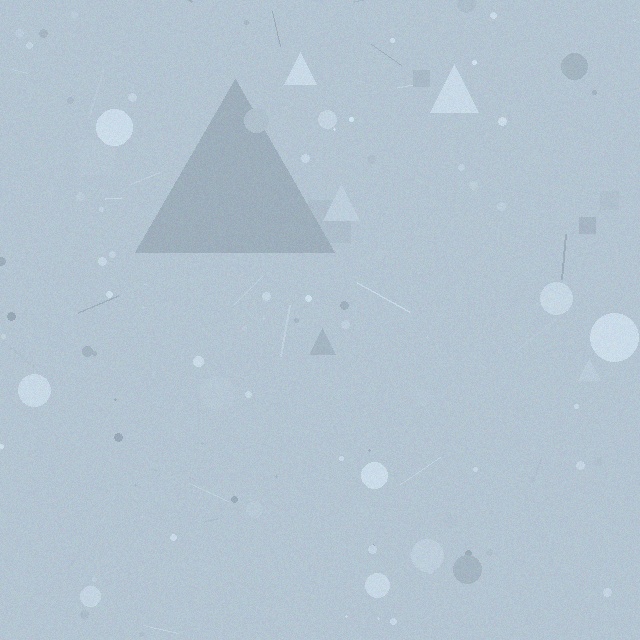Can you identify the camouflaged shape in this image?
The camouflaged shape is a triangle.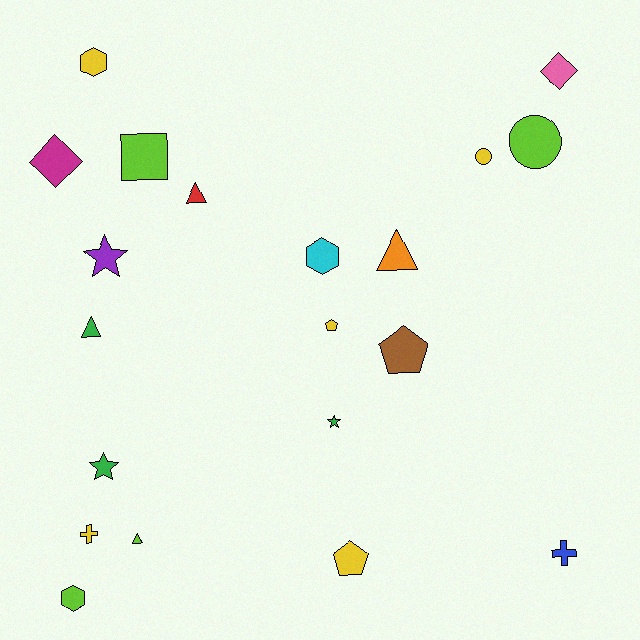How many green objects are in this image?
There are 3 green objects.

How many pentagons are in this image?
There are 3 pentagons.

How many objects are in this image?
There are 20 objects.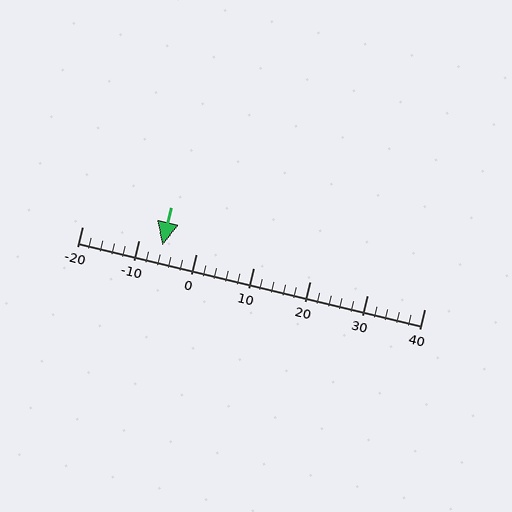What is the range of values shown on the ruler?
The ruler shows values from -20 to 40.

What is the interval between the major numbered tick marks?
The major tick marks are spaced 10 units apart.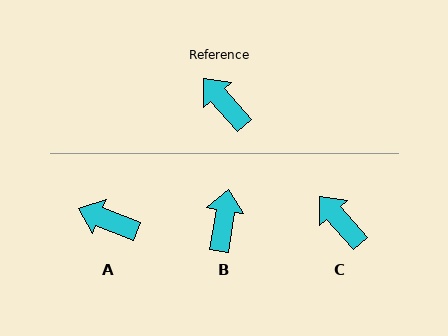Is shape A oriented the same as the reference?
No, it is off by about 27 degrees.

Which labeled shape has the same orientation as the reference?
C.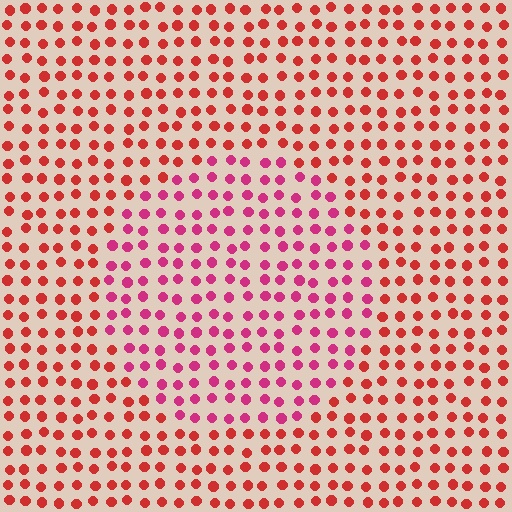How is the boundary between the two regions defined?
The boundary is defined purely by a slight shift in hue (about 31 degrees). Spacing, size, and orientation are identical on both sides.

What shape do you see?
I see a circle.